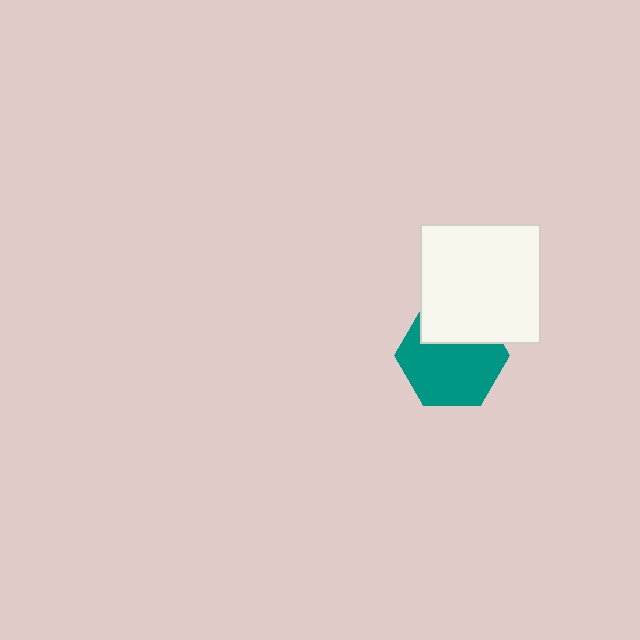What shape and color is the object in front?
The object in front is a white square.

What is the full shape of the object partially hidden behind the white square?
The partially hidden object is a teal hexagon.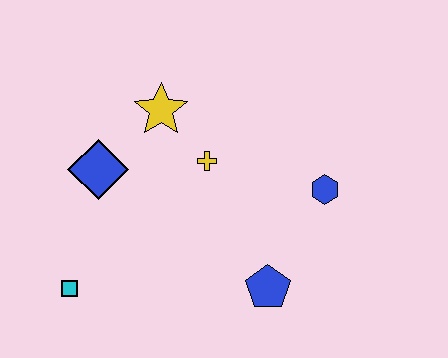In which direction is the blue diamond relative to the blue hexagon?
The blue diamond is to the left of the blue hexagon.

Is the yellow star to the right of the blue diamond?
Yes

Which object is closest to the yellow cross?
The yellow star is closest to the yellow cross.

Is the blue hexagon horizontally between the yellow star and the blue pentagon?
No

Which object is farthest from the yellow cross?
The cyan square is farthest from the yellow cross.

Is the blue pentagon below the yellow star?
Yes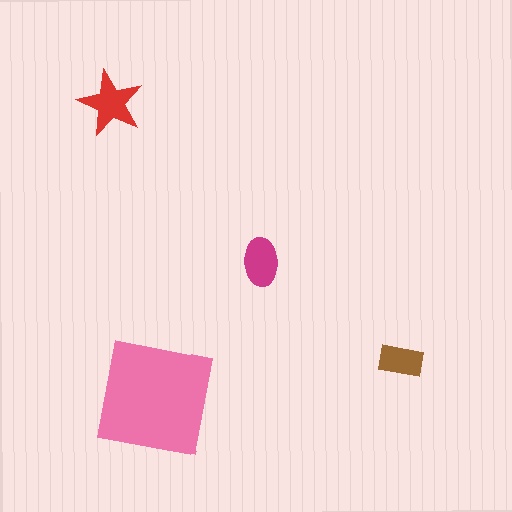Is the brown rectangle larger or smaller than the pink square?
Smaller.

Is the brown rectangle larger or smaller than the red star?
Smaller.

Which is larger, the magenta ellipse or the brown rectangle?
The magenta ellipse.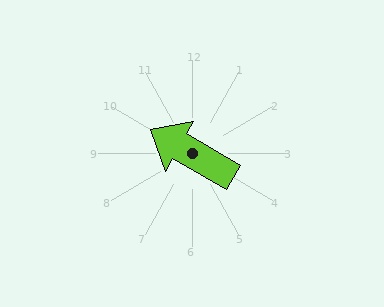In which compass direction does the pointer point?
Northwest.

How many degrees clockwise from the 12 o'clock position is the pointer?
Approximately 300 degrees.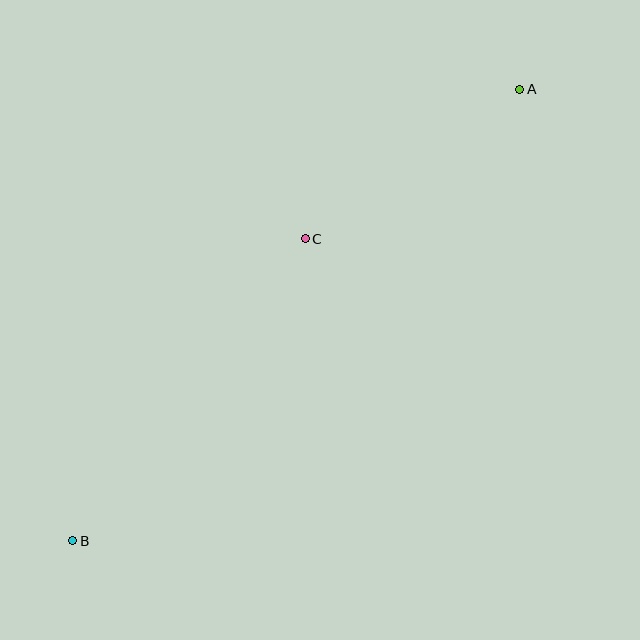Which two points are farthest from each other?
Points A and B are farthest from each other.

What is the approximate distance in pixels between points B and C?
The distance between B and C is approximately 381 pixels.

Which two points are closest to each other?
Points A and C are closest to each other.